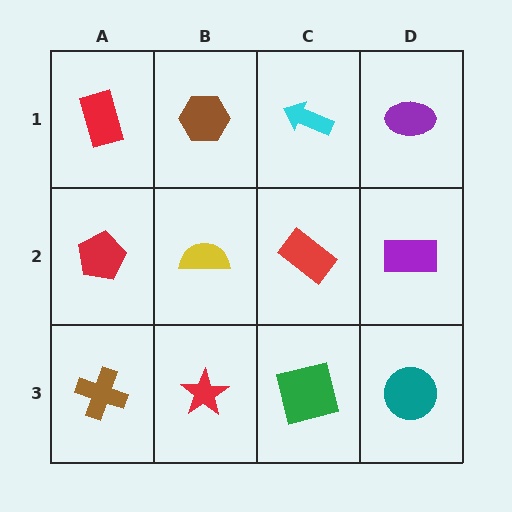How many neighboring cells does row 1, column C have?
3.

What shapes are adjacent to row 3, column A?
A red pentagon (row 2, column A), a red star (row 3, column B).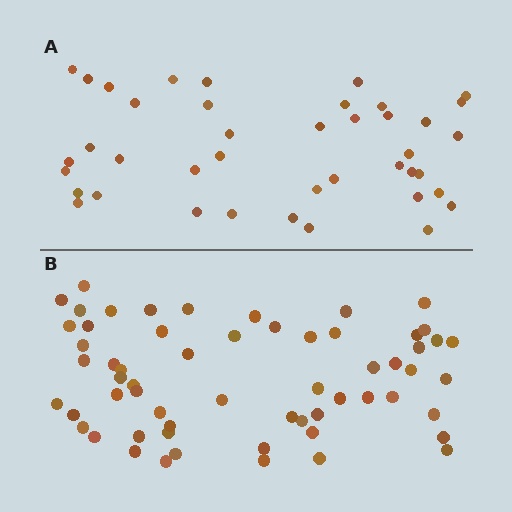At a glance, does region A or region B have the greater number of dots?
Region B (the bottom region) has more dots.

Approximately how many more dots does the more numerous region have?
Region B has approximately 20 more dots than region A.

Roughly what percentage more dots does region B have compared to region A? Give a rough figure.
About 45% more.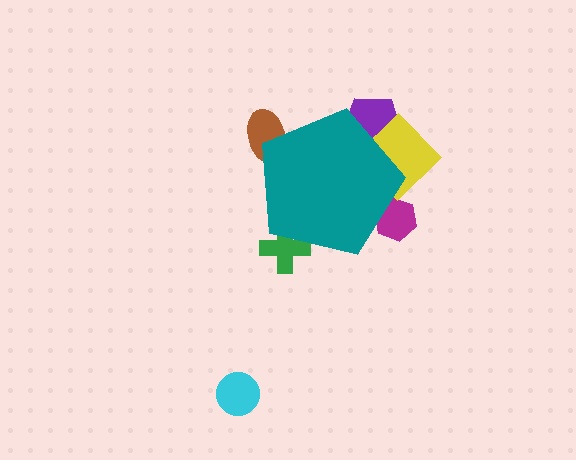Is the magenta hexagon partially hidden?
Yes, the magenta hexagon is partially hidden behind the teal pentagon.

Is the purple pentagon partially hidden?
Yes, the purple pentagon is partially hidden behind the teal pentagon.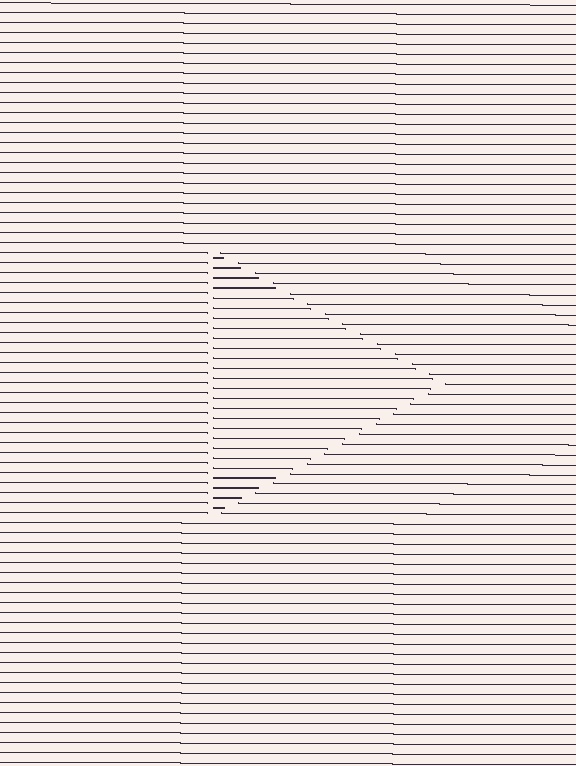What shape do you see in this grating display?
An illusory triangle. The interior of the shape contains the same grating, shifted by half a period — the contour is defined by the phase discontinuity where line-ends from the inner and outer gratings abut.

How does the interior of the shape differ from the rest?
The interior of the shape contains the same grating, shifted by half a period — the contour is defined by the phase discontinuity where line-ends from the inner and outer gratings abut.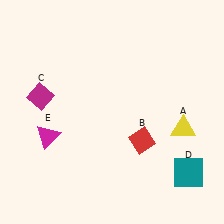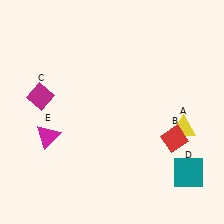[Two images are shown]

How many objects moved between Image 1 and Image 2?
1 object moved between the two images.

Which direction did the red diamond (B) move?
The red diamond (B) moved right.